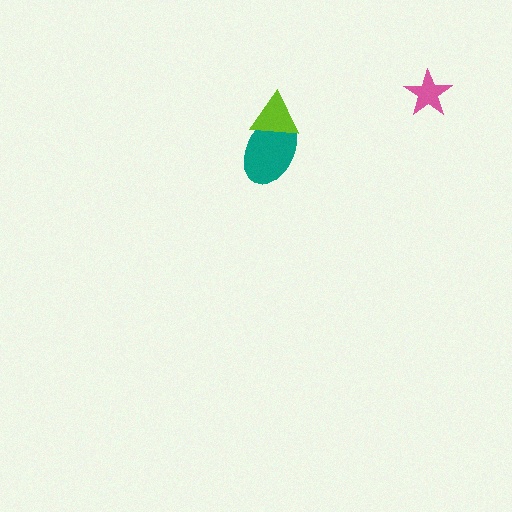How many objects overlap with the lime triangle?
1 object overlaps with the lime triangle.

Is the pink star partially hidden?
No, no other shape covers it.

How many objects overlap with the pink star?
0 objects overlap with the pink star.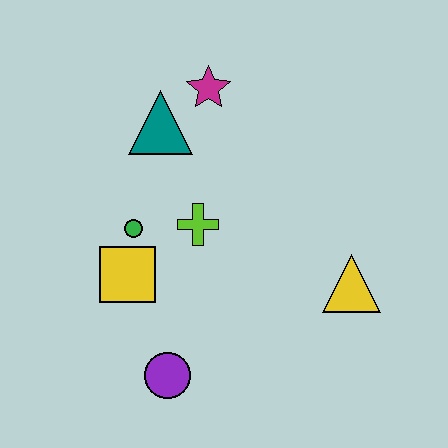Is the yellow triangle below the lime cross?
Yes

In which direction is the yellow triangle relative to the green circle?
The yellow triangle is to the right of the green circle.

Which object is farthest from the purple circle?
The magenta star is farthest from the purple circle.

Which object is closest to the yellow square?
The green circle is closest to the yellow square.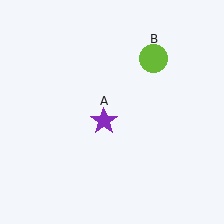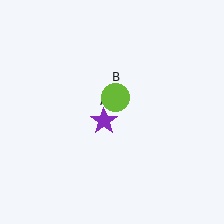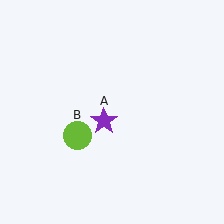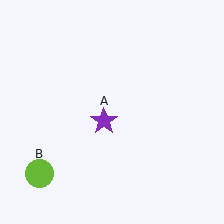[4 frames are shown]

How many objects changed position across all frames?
1 object changed position: lime circle (object B).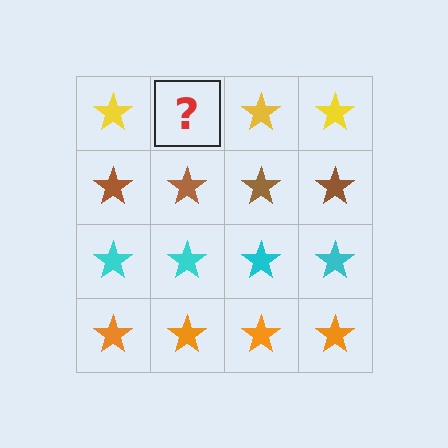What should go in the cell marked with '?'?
The missing cell should contain a yellow star.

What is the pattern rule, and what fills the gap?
The rule is that each row has a consistent color. The gap should be filled with a yellow star.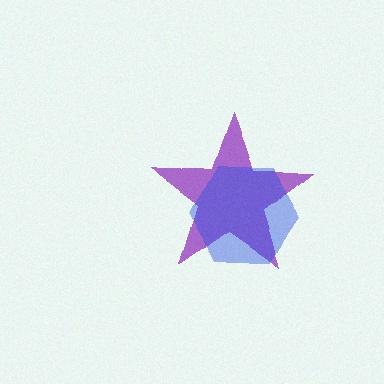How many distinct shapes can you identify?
There are 2 distinct shapes: a purple star, a blue hexagon.